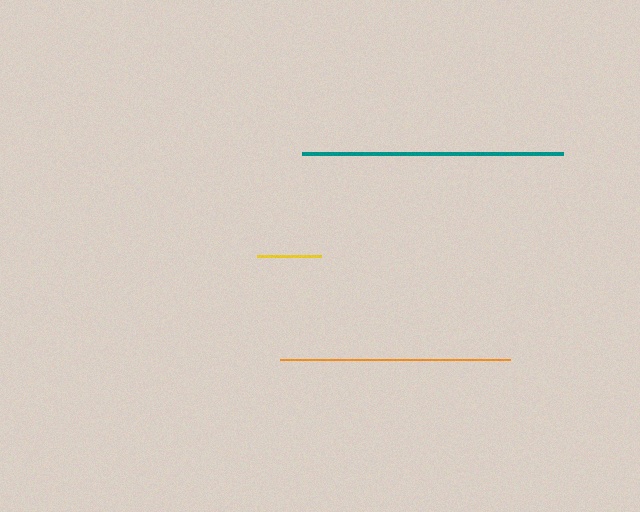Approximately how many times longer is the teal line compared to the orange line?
The teal line is approximately 1.1 times the length of the orange line.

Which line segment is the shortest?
The yellow line is the shortest at approximately 64 pixels.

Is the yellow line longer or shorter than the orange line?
The orange line is longer than the yellow line.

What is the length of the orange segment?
The orange segment is approximately 230 pixels long.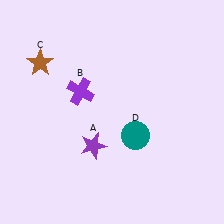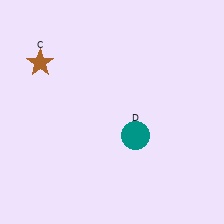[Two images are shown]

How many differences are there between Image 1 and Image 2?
There are 2 differences between the two images.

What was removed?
The purple star (A), the purple cross (B) were removed in Image 2.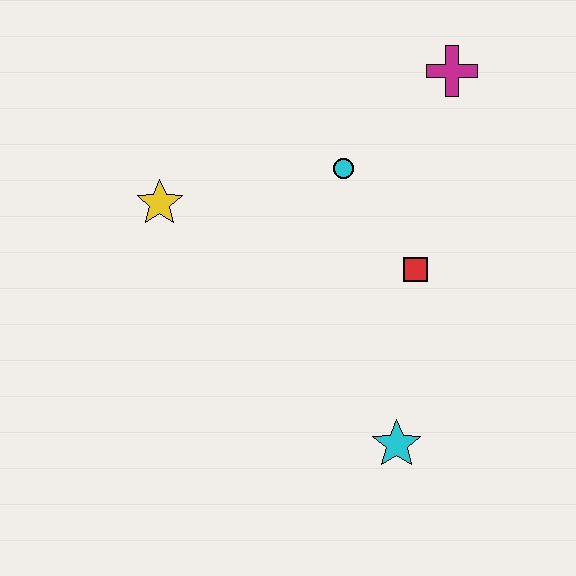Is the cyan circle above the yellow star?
Yes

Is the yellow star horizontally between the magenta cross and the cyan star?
No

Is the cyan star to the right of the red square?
No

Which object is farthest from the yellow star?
The cyan star is farthest from the yellow star.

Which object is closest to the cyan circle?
The red square is closest to the cyan circle.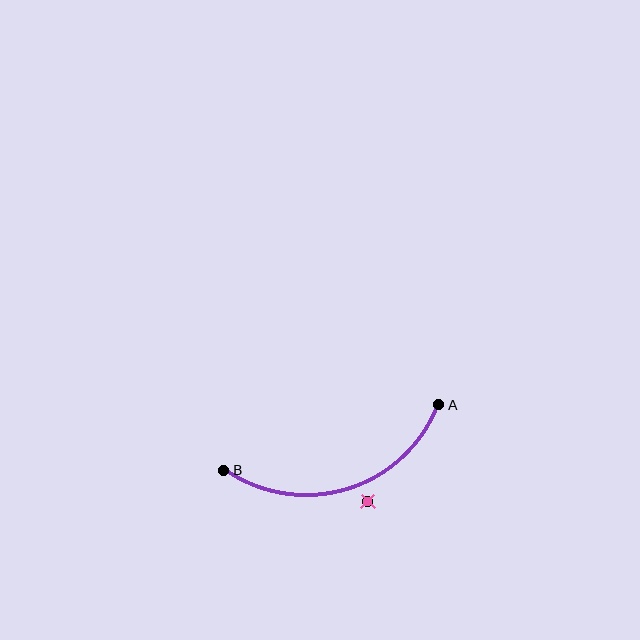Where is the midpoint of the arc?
The arc midpoint is the point on the curve farthest from the straight line joining A and B. It sits below that line.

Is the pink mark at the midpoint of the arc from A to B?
No — the pink mark does not lie on the arc at all. It sits slightly outside the curve.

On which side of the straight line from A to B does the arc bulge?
The arc bulges below the straight line connecting A and B.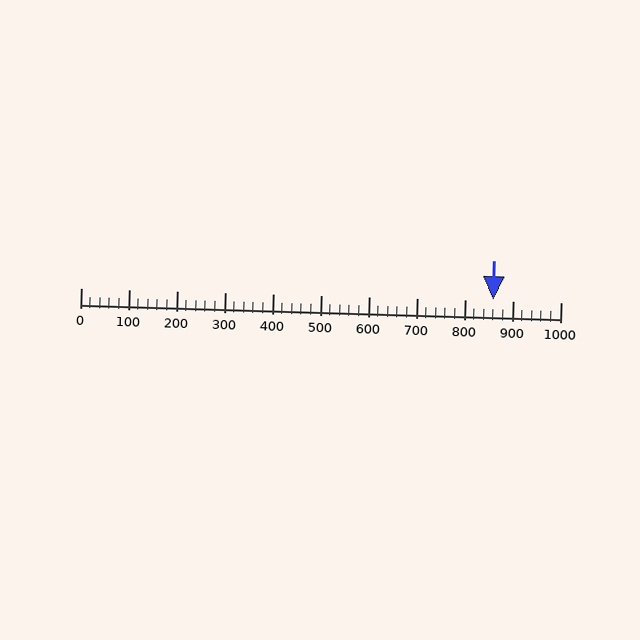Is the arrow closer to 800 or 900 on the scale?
The arrow is closer to 900.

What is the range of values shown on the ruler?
The ruler shows values from 0 to 1000.